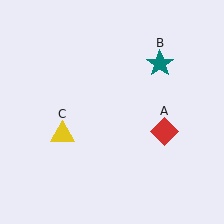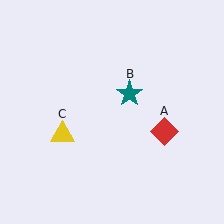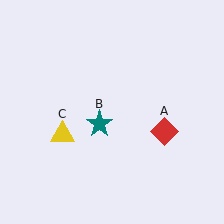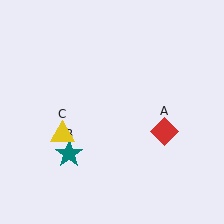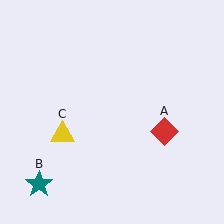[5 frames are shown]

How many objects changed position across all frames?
1 object changed position: teal star (object B).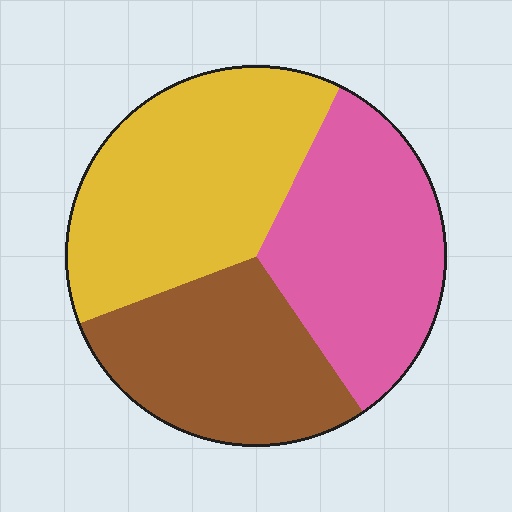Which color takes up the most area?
Yellow, at roughly 40%.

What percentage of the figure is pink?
Pink covers around 35% of the figure.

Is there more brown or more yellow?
Yellow.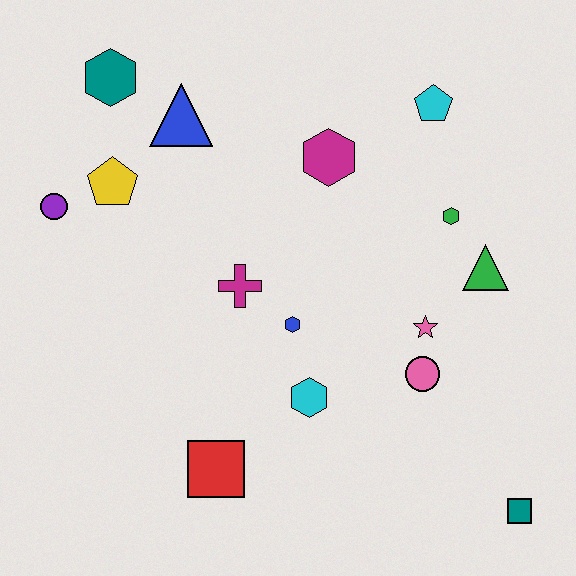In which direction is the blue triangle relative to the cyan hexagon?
The blue triangle is above the cyan hexagon.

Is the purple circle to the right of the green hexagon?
No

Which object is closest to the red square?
The cyan hexagon is closest to the red square.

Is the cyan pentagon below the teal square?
No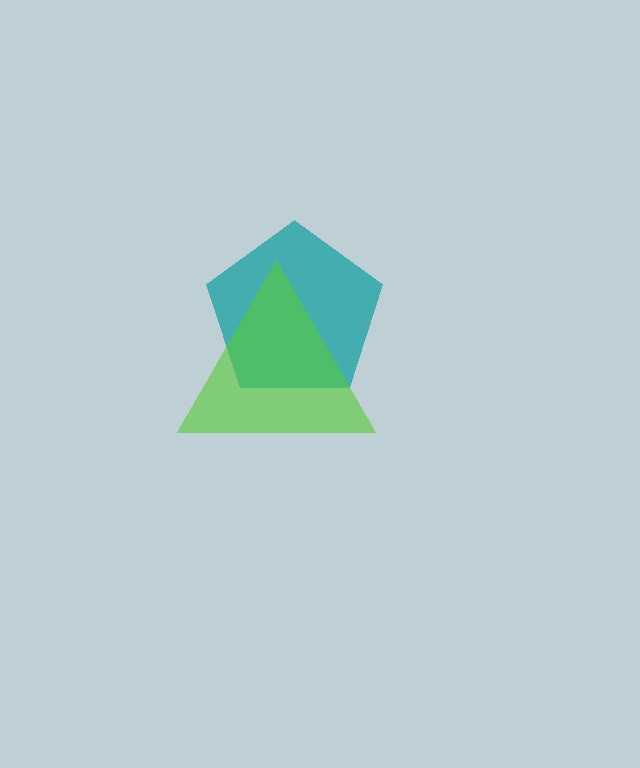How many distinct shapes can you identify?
There are 2 distinct shapes: a teal pentagon, a lime triangle.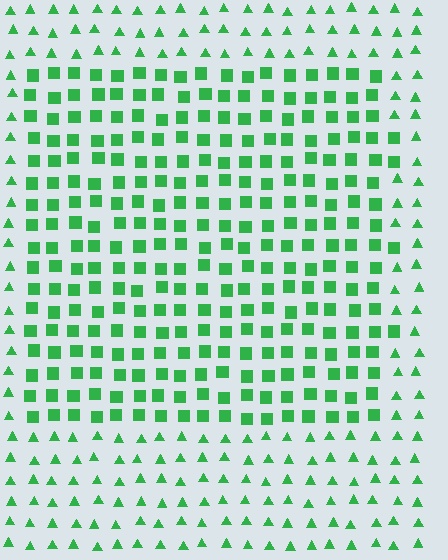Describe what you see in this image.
The image is filled with small green elements arranged in a uniform grid. A rectangle-shaped region contains squares, while the surrounding area contains triangles. The boundary is defined purely by the change in element shape.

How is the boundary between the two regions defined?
The boundary is defined by a change in element shape: squares inside vs. triangles outside. All elements share the same color and spacing.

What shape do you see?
I see a rectangle.